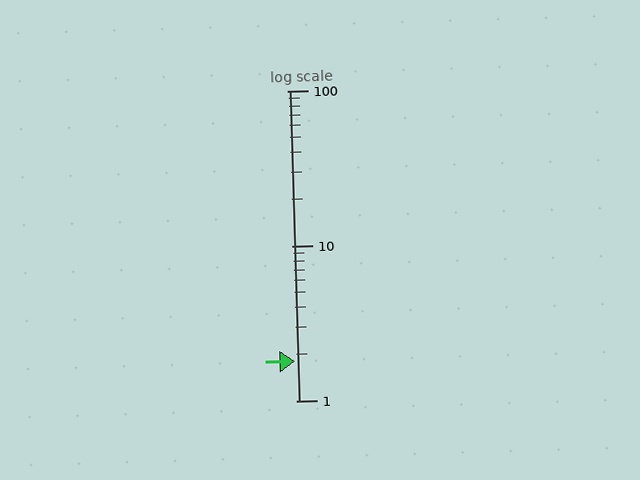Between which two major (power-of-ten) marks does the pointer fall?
The pointer is between 1 and 10.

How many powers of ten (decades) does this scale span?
The scale spans 2 decades, from 1 to 100.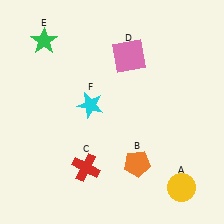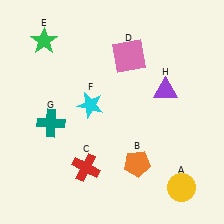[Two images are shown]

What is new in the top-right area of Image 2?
A purple triangle (H) was added in the top-right area of Image 2.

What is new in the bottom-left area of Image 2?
A teal cross (G) was added in the bottom-left area of Image 2.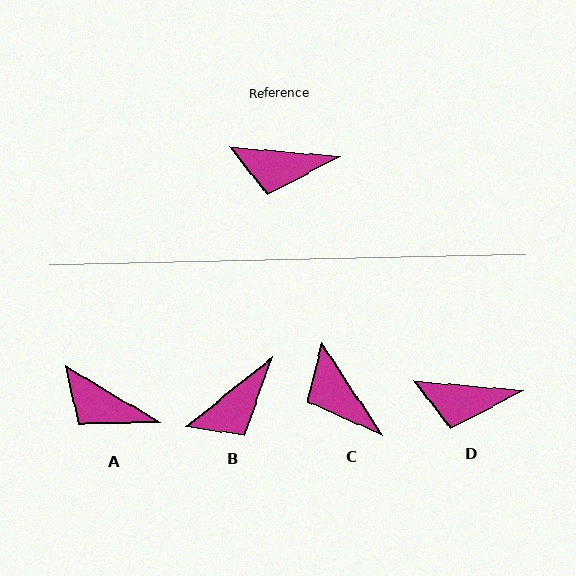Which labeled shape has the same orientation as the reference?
D.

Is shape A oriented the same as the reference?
No, it is off by about 26 degrees.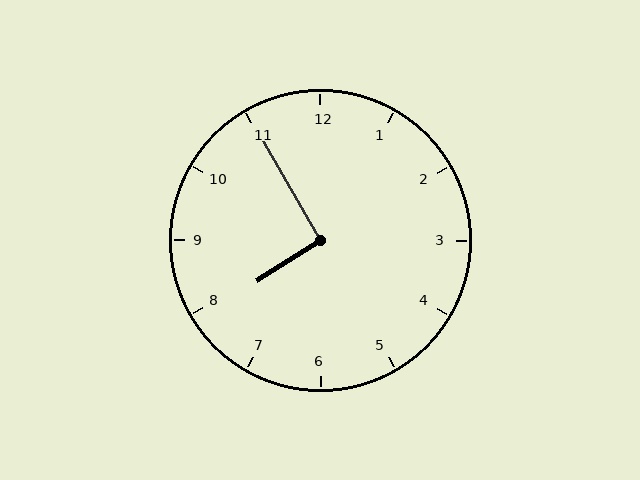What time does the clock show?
7:55.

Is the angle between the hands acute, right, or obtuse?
It is right.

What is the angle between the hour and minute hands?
Approximately 92 degrees.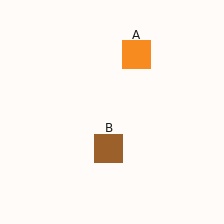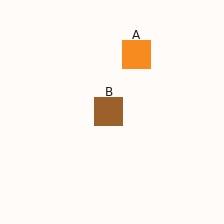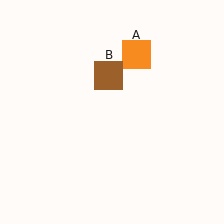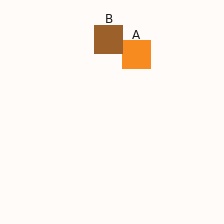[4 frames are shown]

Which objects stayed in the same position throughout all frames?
Orange square (object A) remained stationary.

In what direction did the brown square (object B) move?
The brown square (object B) moved up.